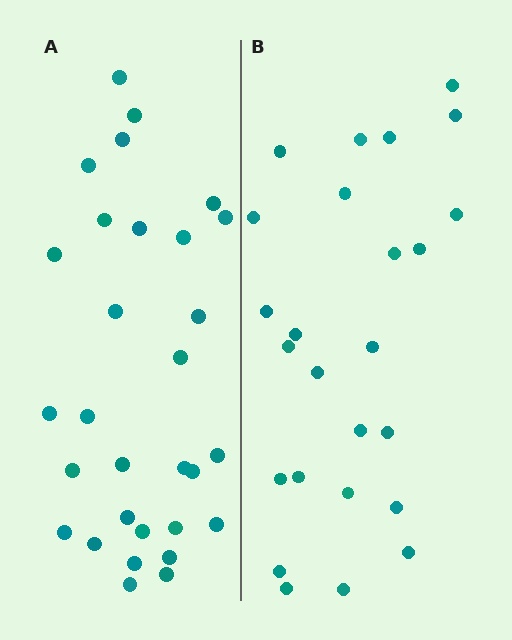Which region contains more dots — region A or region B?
Region A (the left region) has more dots.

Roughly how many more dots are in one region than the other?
Region A has about 5 more dots than region B.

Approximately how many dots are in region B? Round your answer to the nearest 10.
About 20 dots. (The exact count is 25, which rounds to 20.)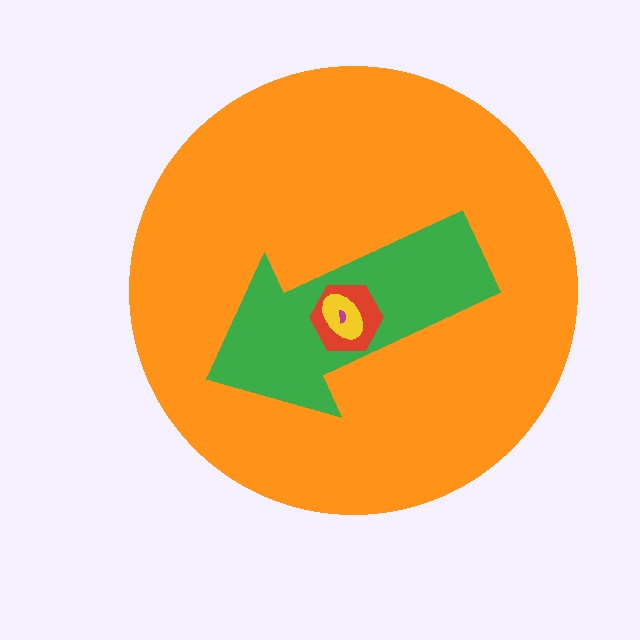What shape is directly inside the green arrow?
The red hexagon.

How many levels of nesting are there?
5.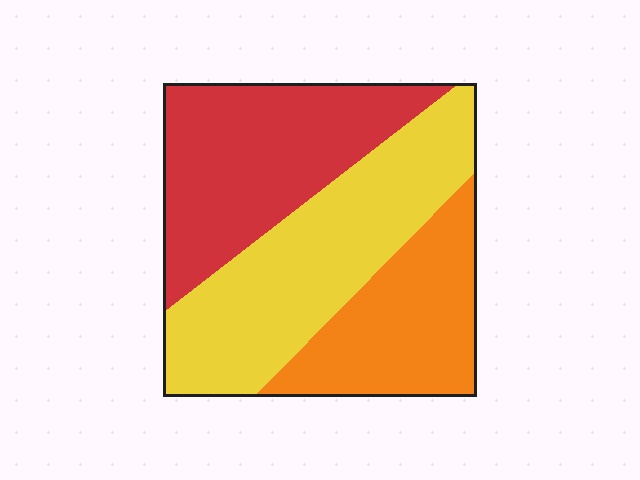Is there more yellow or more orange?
Yellow.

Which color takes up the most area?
Yellow, at roughly 40%.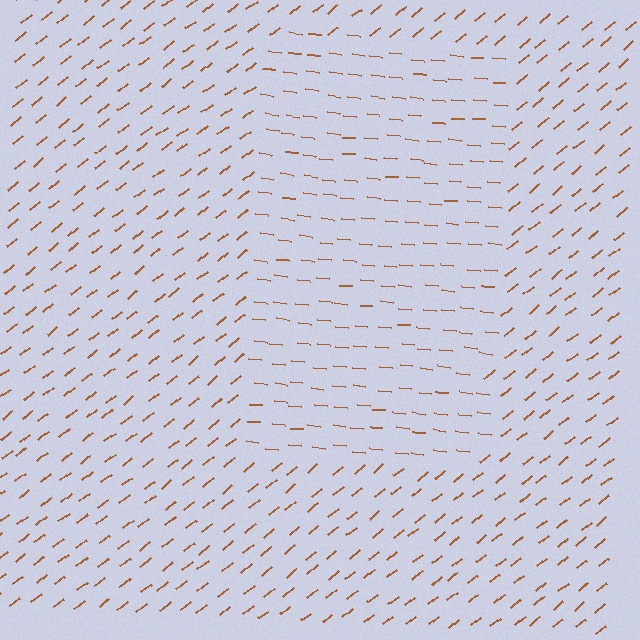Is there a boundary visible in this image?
Yes, there is a texture boundary formed by a change in line orientation.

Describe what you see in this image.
The image is filled with small brown line segments. A rectangle region in the image has lines oriented differently from the surrounding lines, creating a visible texture boundary.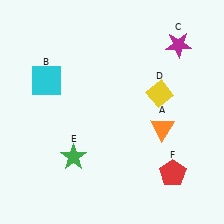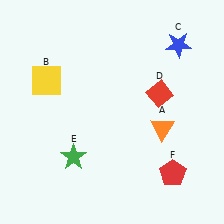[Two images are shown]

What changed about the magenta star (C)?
In Image 1, C is magenta. In Image 2, it changed to blue.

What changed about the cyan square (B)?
In Image 1, B is cyan. In Image 2, it changed to yellow.